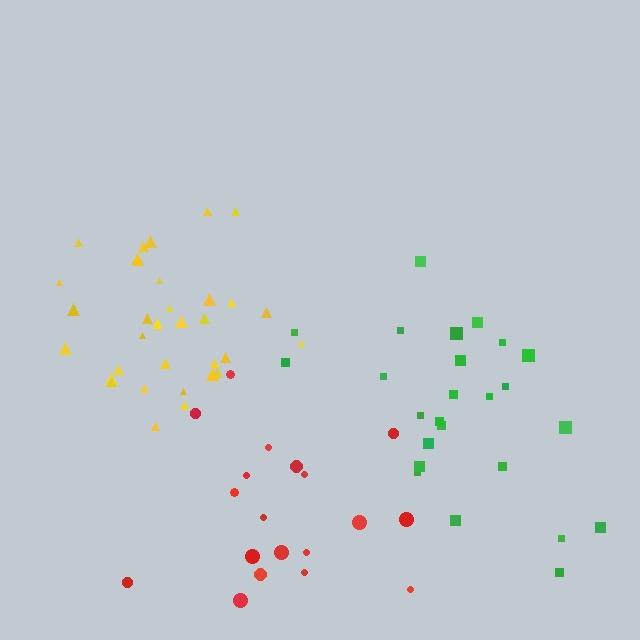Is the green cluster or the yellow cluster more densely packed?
Yellow.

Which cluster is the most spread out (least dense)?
Red.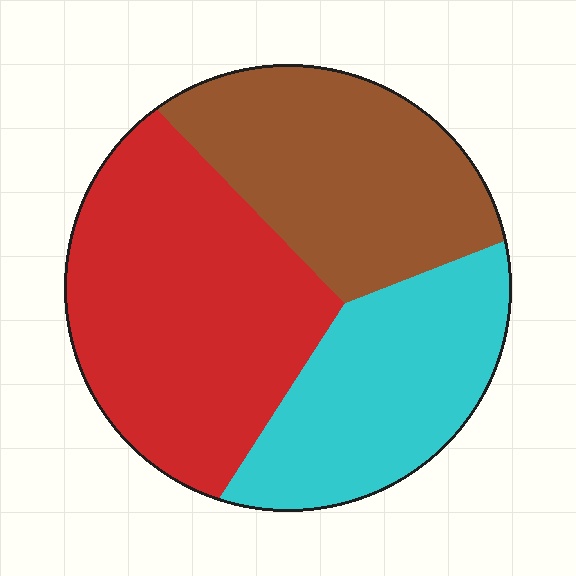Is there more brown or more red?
Red.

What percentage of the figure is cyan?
Cyan takes up about one quarter (1/4) of the figure.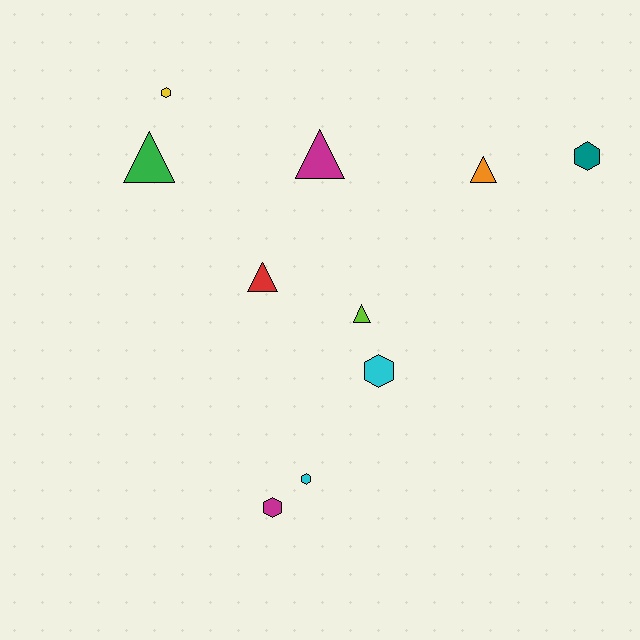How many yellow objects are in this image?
There is 1 yellow object.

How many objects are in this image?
There are 10 objects.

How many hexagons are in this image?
There are 5 hexagons.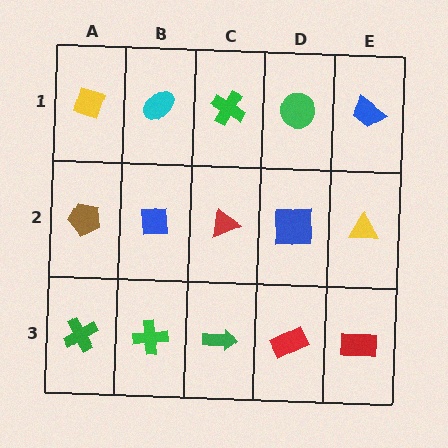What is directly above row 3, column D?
A blue square.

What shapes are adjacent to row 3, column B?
A blue square (row 2, column B), a green cross (row 3, column A), a green arrow (row 3, column C).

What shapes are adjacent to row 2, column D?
A green circle (row 1, column D), a red rectangle (row 3, column D), a red triangle (row 2, column C), a yellow triangle (row 2, column E).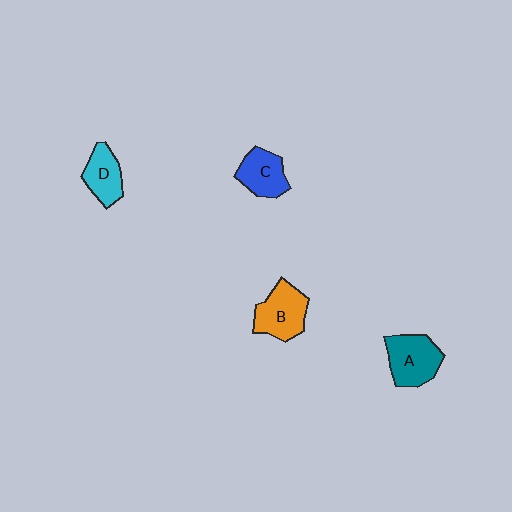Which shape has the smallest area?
Shape D (cyan).